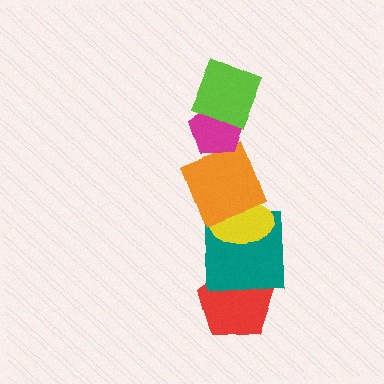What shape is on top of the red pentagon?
The teal square is on top of the red pentagon.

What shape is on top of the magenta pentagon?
The lime square is on top of the magenta pentagon.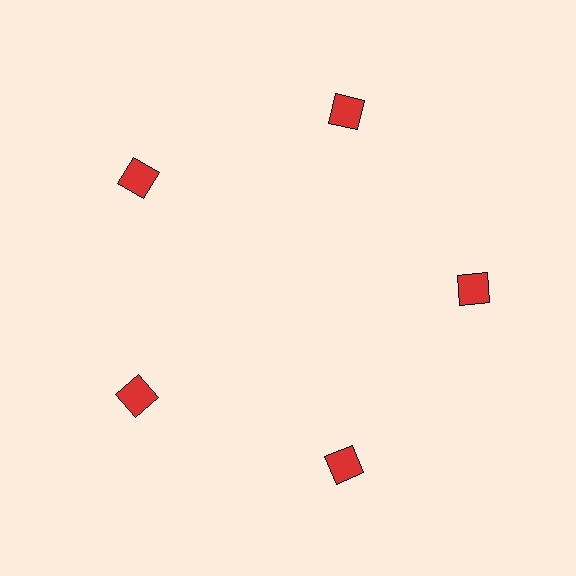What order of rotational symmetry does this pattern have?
This pattern has 5-fold rotational symmetry.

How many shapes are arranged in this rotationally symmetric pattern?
There are 5 shapes, arranged in 5 groups of 1.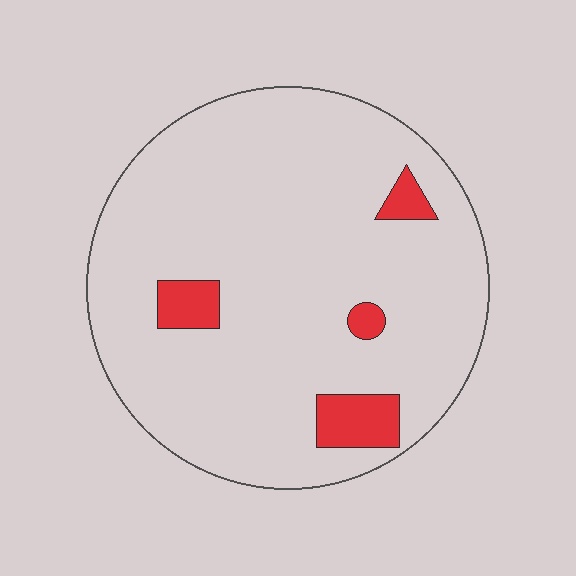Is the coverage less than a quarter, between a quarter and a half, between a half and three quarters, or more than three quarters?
Less than a quarter.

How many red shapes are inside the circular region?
4.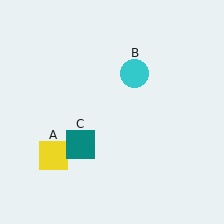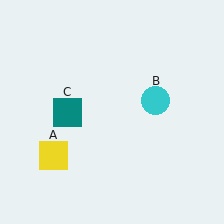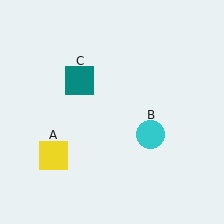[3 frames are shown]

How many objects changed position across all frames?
2 objects changed position: cyan circle (object B), teal square (object C).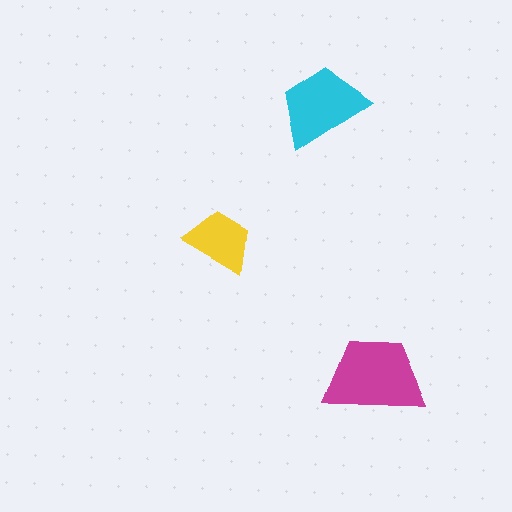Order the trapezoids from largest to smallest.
the magenta one, the cyan one, the yellow one.